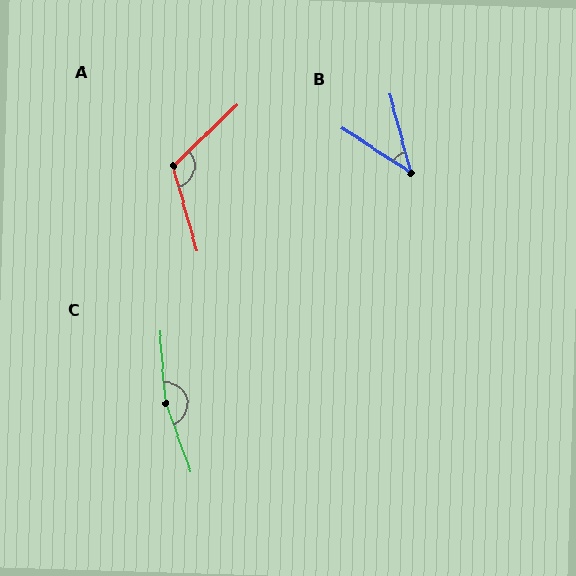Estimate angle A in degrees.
Approximately 117 degrees.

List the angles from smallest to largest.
B (42°), A (117°), C (165°).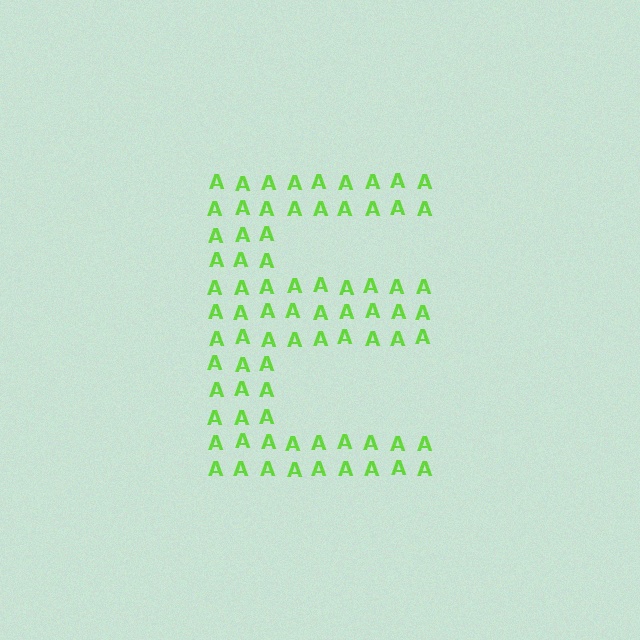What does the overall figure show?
The overall figure shows the letter E.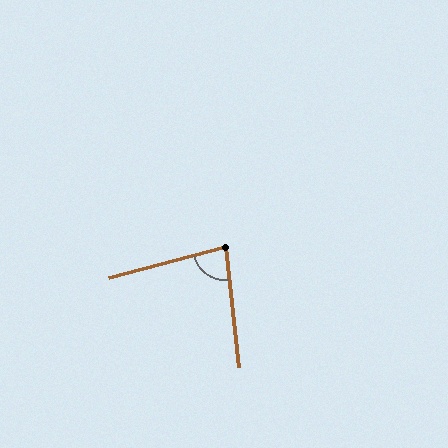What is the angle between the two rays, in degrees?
Approximately 81 degrees.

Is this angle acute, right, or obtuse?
It is acute.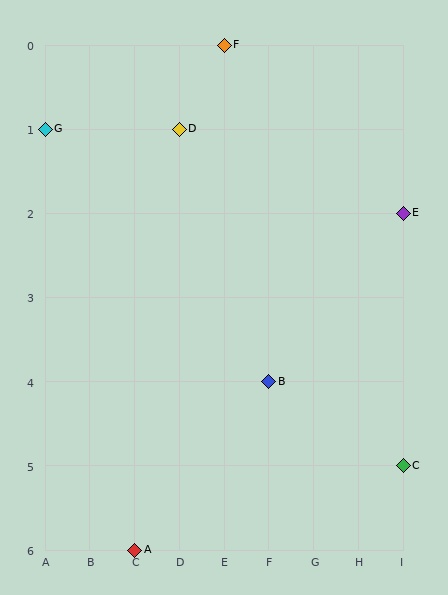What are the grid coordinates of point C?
Point C is at grid coordinates (I, 5).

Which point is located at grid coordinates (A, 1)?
Point G is at (A, 1).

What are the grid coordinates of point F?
Point F is at grid coordinates (E, 0).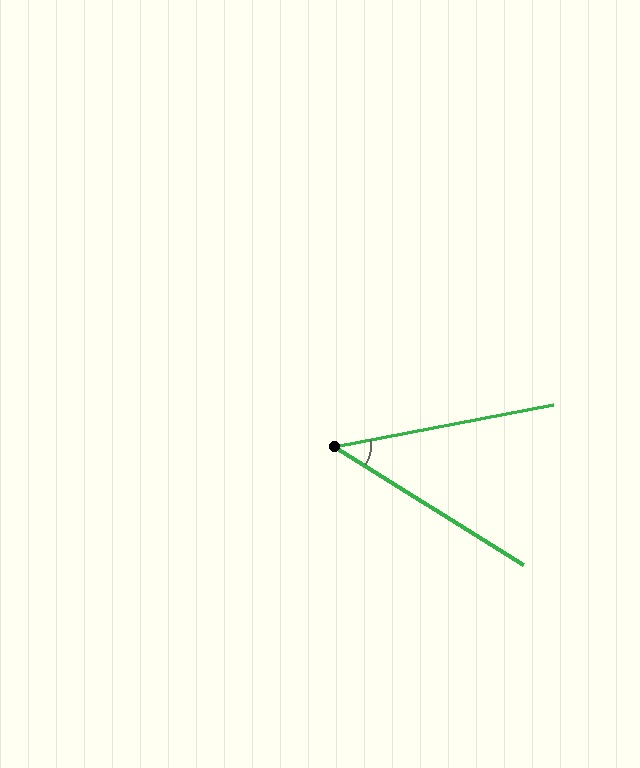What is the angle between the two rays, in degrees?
Approximately 43 degrees.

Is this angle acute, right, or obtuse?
It is acute.